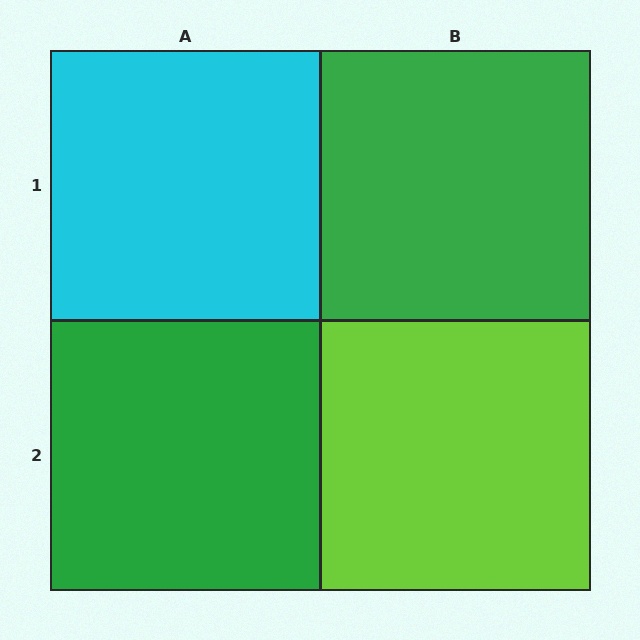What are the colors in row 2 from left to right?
Green, lime.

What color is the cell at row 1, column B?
Green.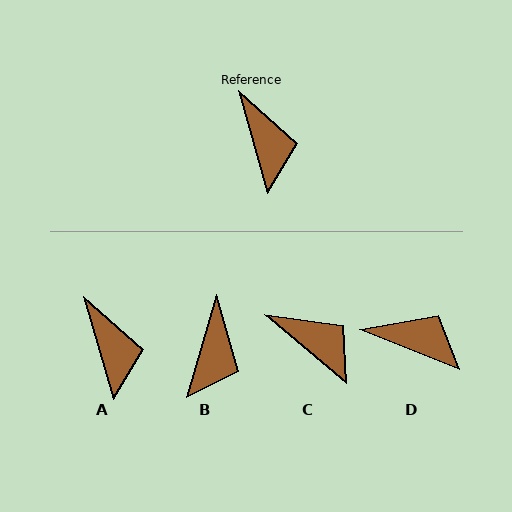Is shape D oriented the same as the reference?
No, it is off by about 52 degrees.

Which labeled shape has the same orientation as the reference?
A.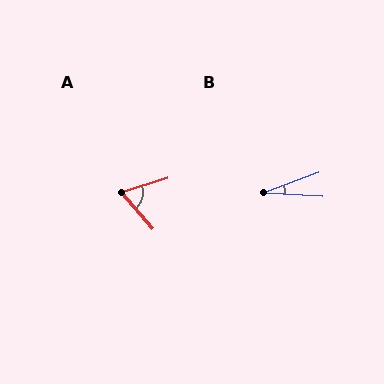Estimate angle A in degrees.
Approximately 65 degrees.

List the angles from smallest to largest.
B (23°), A (65°).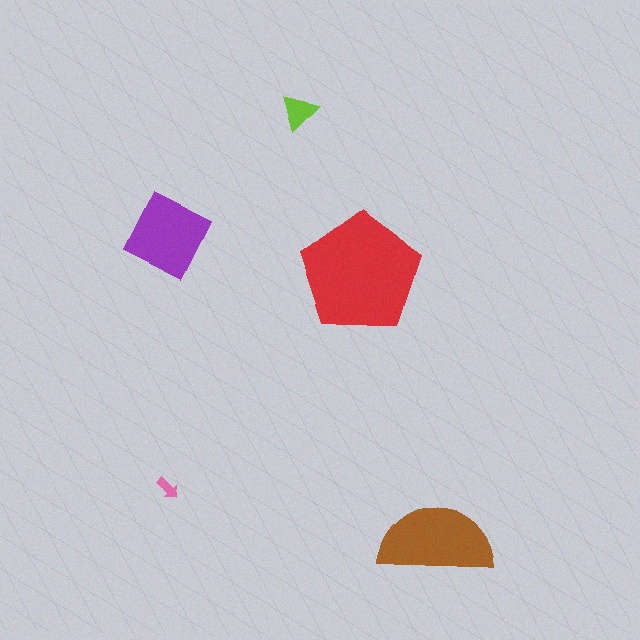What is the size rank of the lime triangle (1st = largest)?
4th.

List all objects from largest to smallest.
The red pentagon, the brown semicircle, the purple diamond, the lime triangle, the pink arrow.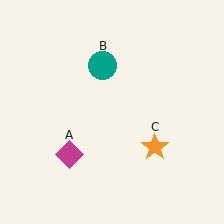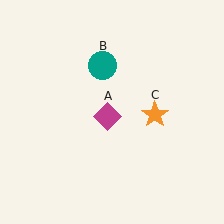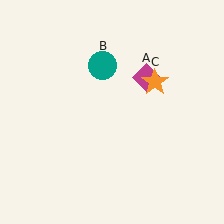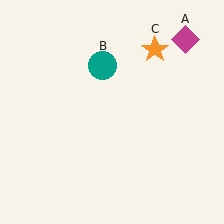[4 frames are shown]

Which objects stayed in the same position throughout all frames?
Teal circle (object B) remained stationary.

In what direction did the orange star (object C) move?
The orange star (object C) moved up.